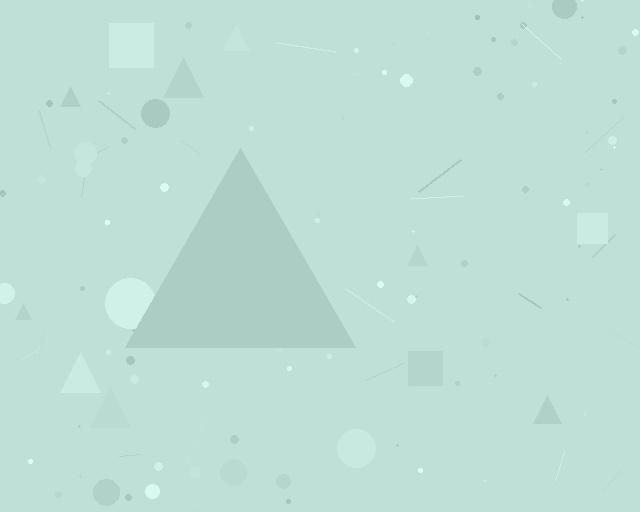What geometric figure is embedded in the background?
A triangle is embedded in the background.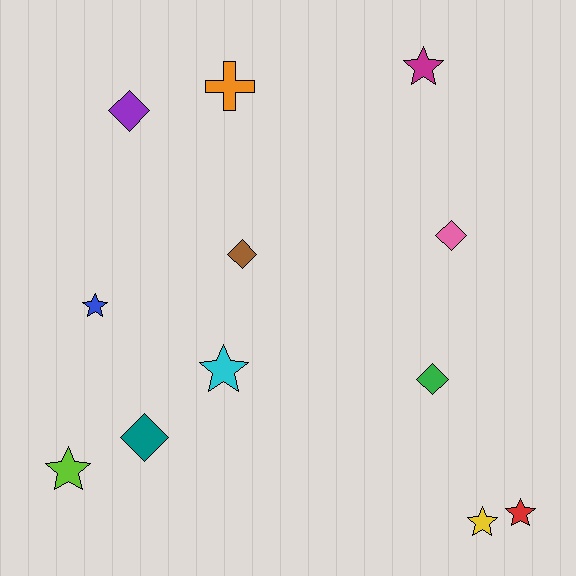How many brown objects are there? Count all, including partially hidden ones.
There is 1 brown object.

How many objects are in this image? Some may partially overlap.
There are 12 objects.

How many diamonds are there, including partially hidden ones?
There are 5 diamonds.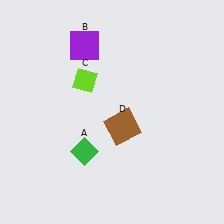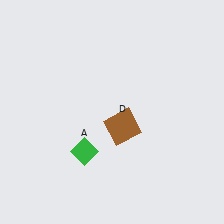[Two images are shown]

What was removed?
The purple square (B), the lime diamond (C) were removed in Image 2.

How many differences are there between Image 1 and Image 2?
There are 2 differences between the two images.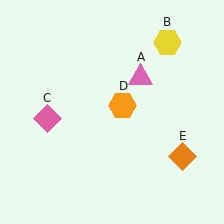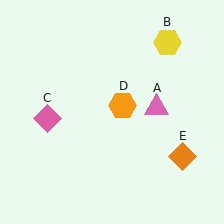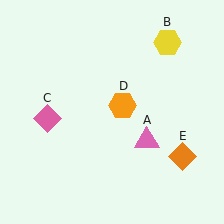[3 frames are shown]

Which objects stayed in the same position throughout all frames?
Yellow hexagon (object B) and pink diamond (object C) and orange hexagon (object D) and orange diamond (object E) remained stationary.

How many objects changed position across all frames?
1 object changed position: pink triangle (object A).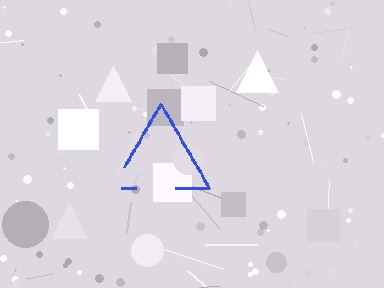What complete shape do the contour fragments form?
The contour fragments form a triangle.